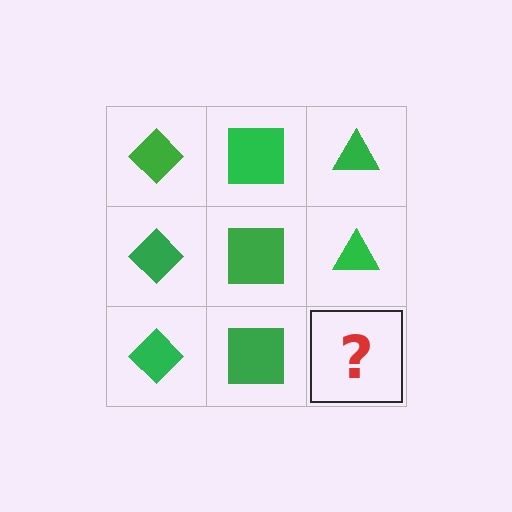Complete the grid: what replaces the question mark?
The question mark should be replaced with a green triangle.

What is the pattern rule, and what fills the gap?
The rule is that each column has a consistent shape. The gap should be filled with a green triangle.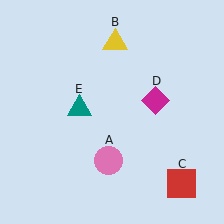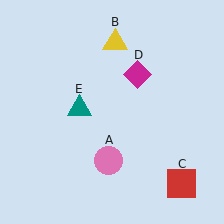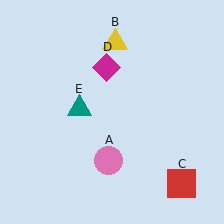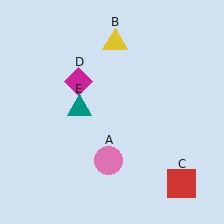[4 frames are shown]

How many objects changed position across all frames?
1 object changed position: magenta diamond (object D).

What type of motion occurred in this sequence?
The magenta diamond (object D) rotated counterclockwise around the center of the scene.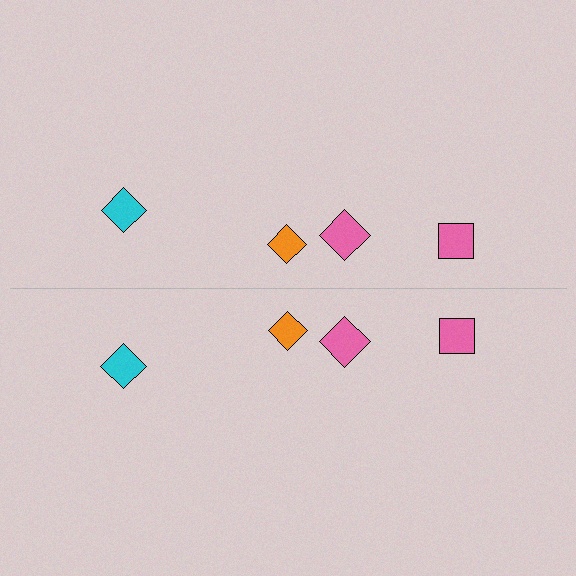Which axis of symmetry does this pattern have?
The pattern has a horizontal axis of symmetry running through the center of the image.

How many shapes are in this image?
There are 8 shapes in this image.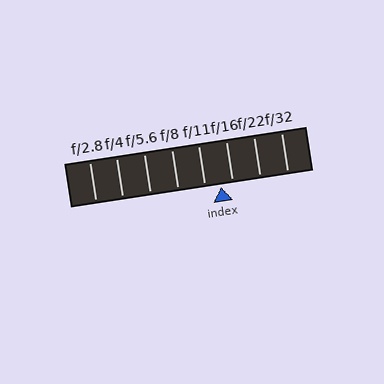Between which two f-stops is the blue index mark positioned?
The index mark is between f/11 and f/16.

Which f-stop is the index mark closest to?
The index mark is closest to f/16.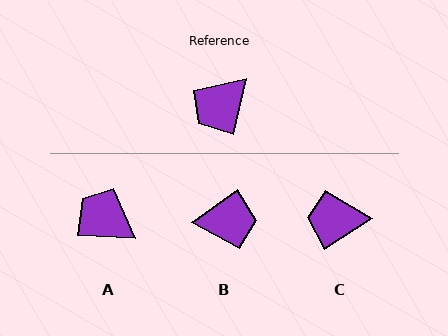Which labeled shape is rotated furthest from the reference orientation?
B, about 139 degrees away.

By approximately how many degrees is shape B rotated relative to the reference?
Approximately 139 degrees counter-clockwise.